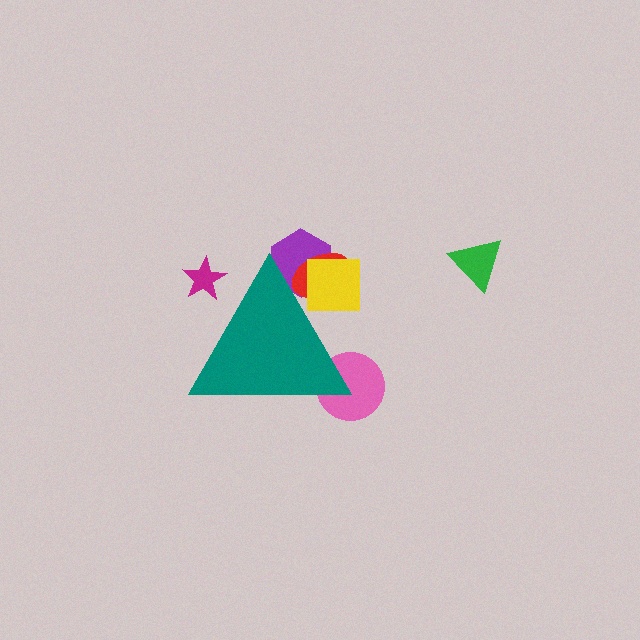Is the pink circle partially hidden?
Yes, the pink circle is partially hidden behind the teal triangle.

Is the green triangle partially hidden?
No, the green triangle is fully visible.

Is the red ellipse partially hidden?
Yes, the red ellipse is partially hidden behind the teal triangle.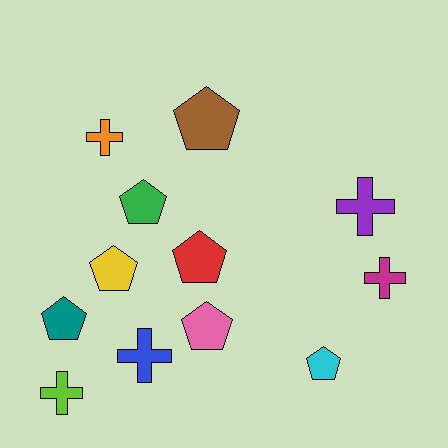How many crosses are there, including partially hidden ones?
There are 5 crosses.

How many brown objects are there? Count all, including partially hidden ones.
There is 1 brown object.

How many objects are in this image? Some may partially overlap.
There are 12 objects.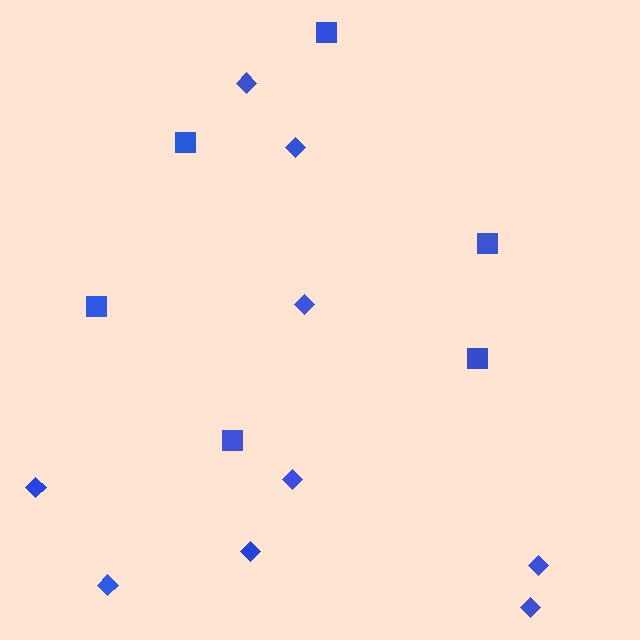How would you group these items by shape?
There are 2 groups: one group of diamonds (9) and one group of squares (6).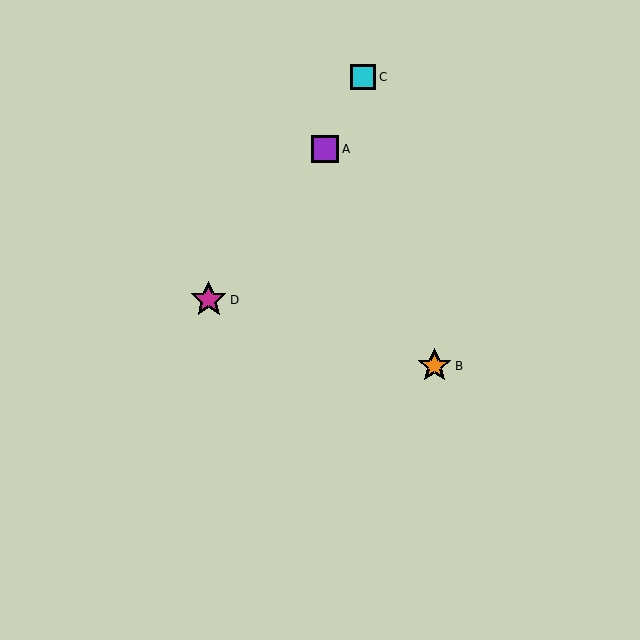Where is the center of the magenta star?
The center of the magenta star is at (209, 300).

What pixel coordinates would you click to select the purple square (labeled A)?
Click at (325, 149) to select the purple square A.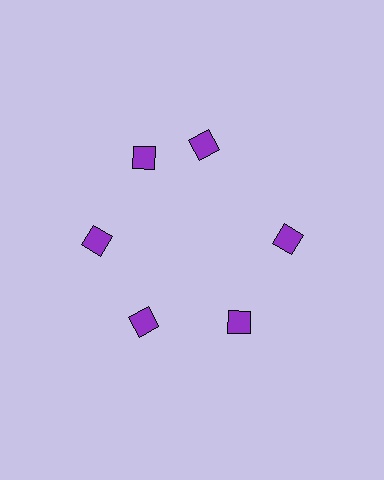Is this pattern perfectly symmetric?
No. The 6 purple diamonds are arranged in a ring, but one element near the 1 o'clock position is rotated out of alignment along the ring, breaking the 6-fold rotational symmetry.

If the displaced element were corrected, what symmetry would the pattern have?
It would have 6-fold rotational symmetry — the pattern would map onto itself every 60 degrees.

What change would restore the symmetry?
The symmetry would be restored by rotating it back into even spacing with its neighbors so that all 6 diamonds sit at equal angles and equal distance from the center.